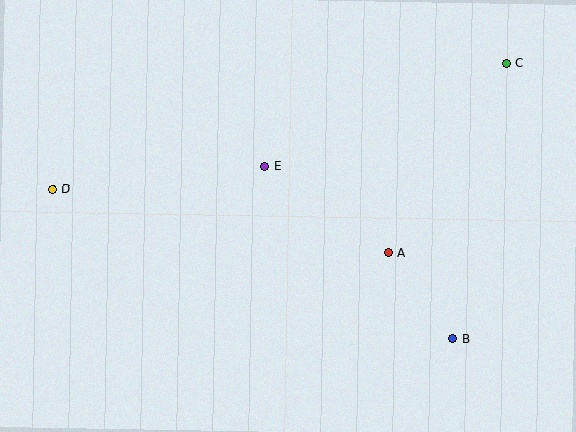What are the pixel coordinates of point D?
Point D is at (53, 189).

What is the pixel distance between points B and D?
The distance between B and D is 427 pixels.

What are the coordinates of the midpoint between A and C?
The midpoint between A and C is at (447, 158).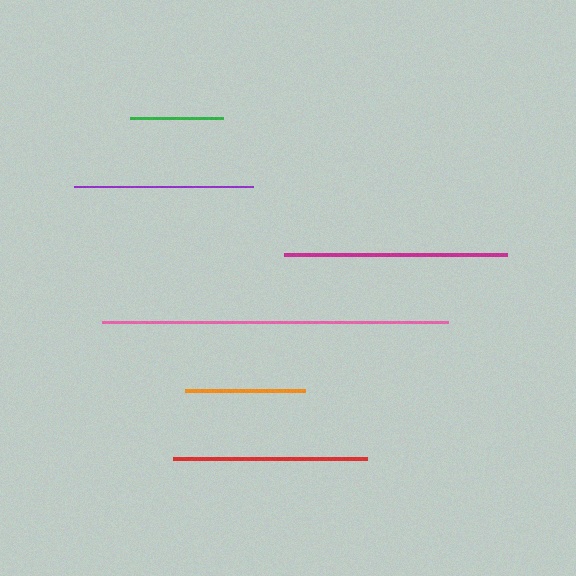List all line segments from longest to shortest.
From longest to shortest: pink, magenta, red, purple, orange, green.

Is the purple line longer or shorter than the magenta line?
The magenta line is longer than the purple line.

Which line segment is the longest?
The pink line is the longest at approximately 346 pixels.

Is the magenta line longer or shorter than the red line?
The magenta line is longer than the red line.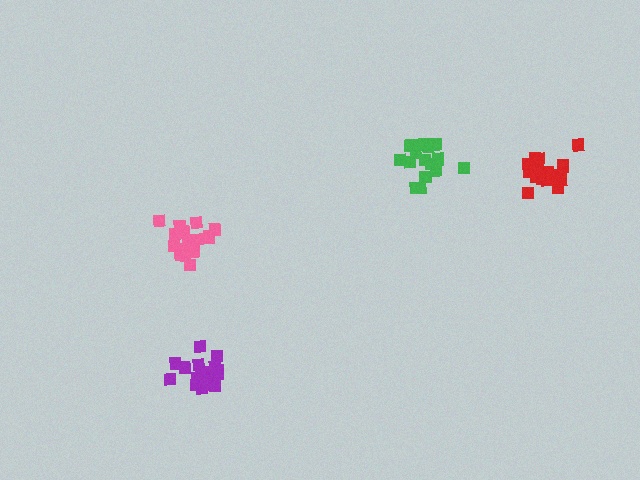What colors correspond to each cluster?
The clusters are colored: green, purple, red, pink.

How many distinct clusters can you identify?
There are 4 distinct clusters.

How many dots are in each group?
Group 1: 18 dots, Group 2: 20 dots, Group 3: 21 dots, Group 4: 20 dots (79 total).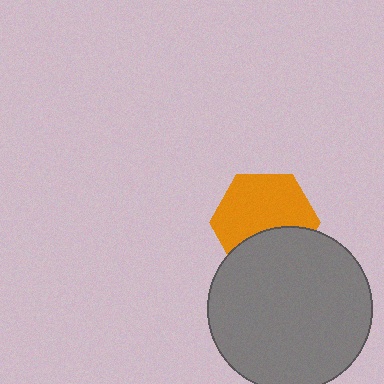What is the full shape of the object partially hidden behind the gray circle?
The partially hidden object is an orange hexagon.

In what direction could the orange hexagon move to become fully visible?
The orange hexagon could move up. That would shift it out from behind the gray circle entirely.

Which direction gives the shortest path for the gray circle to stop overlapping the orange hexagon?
Moving down gives the shortest separation.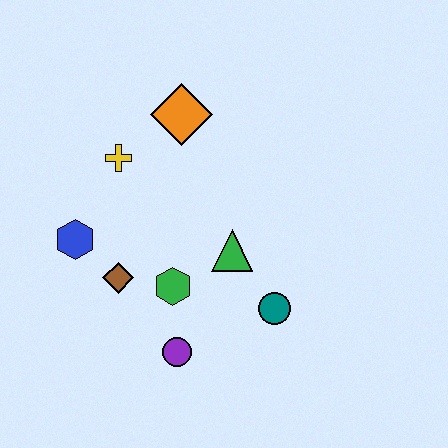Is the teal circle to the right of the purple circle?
Yes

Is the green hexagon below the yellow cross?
Yes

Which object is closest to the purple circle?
The green hexagon is closest to the purple circle.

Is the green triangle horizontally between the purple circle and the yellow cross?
No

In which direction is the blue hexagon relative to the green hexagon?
The blue hexagon is to the left of the green hexagon.